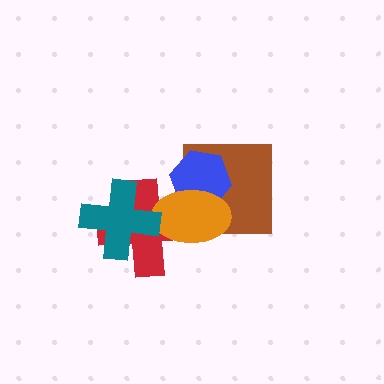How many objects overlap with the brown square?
2 objects overlap with the brown square.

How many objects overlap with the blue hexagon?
2 objects overlap with the blue hexagon.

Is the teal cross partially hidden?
No, no other shape covers it.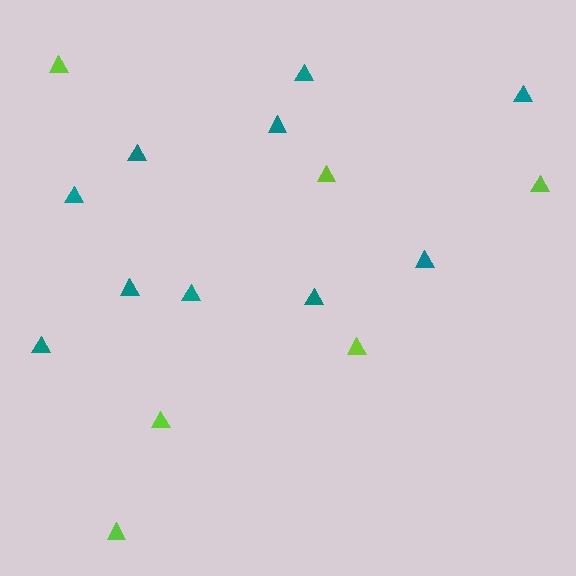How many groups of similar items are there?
There are 2 groups: one group of teal triangles (10) and one group of lime triangles (6).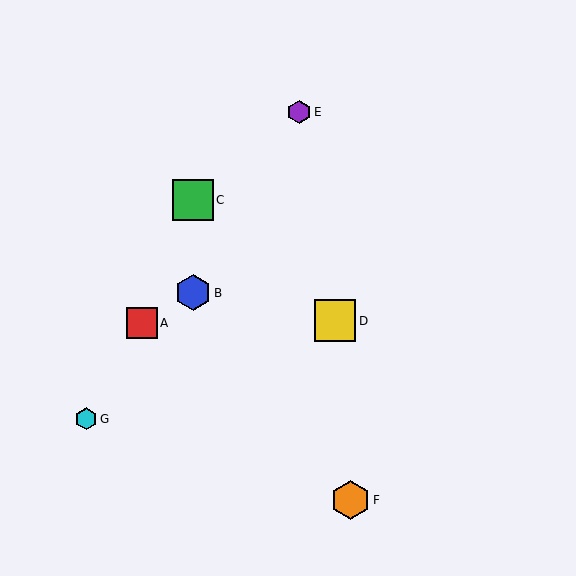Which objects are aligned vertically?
Objects B, C are aligned vertically.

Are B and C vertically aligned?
Yes, both are at x≈193.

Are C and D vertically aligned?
No, C is at x≈193 and D is at x≈335.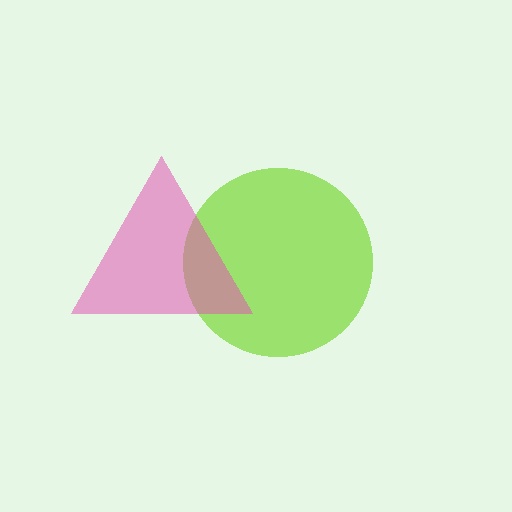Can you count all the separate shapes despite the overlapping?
Yes, there are 2 separate shapes.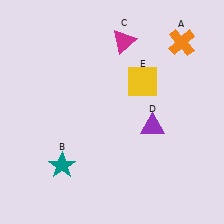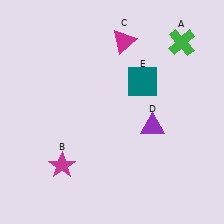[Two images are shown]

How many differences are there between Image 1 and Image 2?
There are 3 differences between the two images.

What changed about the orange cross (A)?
In Image 1, A is orange. In Image 2, it changed to green.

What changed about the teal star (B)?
In Image 1, B is teal. In Image 2, it changed to magenta.